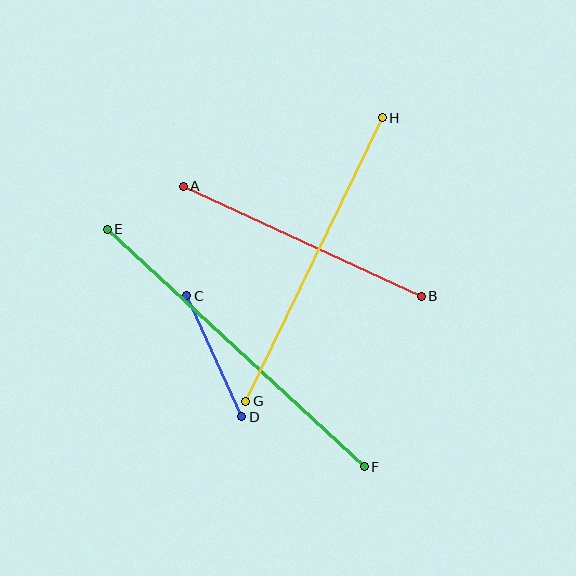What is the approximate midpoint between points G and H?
The midpoint is at approximately (314, 259) pixels.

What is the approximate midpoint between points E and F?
The midpoint is at approximately (236, 348) pixels.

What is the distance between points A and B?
The distance is approximately 262 pixels.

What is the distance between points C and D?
The distance is approximately 133 pixels.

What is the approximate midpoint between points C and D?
The midpoint is at approximately (214, 356) pixels.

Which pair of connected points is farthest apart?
Points E and F are farthest apart.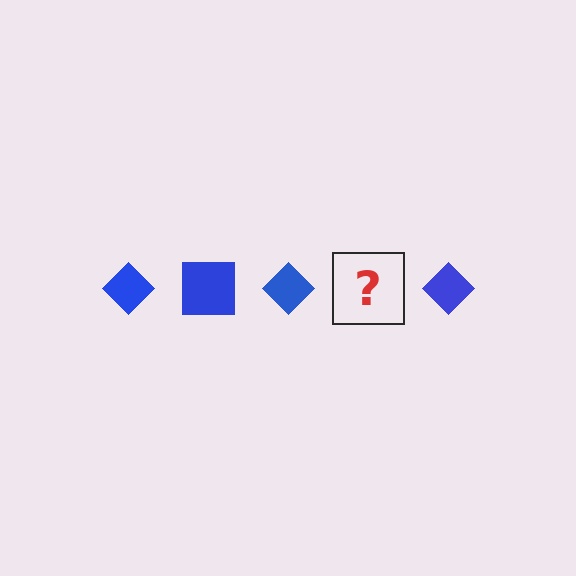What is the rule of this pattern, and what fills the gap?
The rule is that the pattern cycles through diamond, square shapes in blue. The gap should be filled with a blue square.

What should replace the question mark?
The question mark should be replaced with a blue square.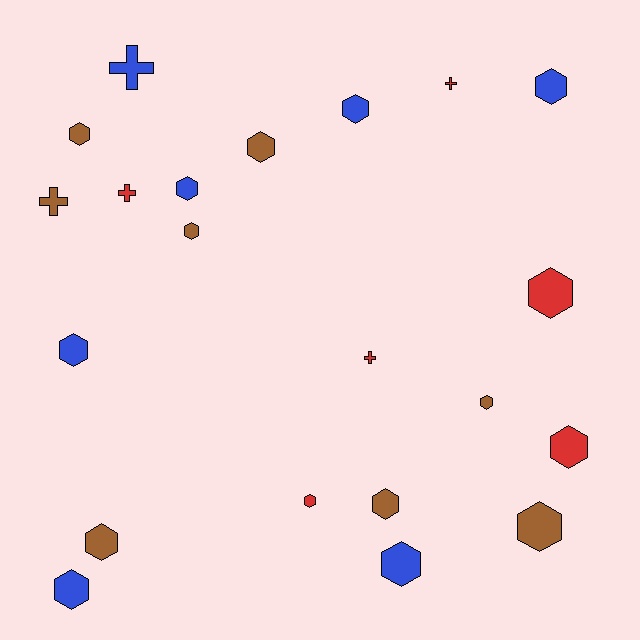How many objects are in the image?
There are 21 objects.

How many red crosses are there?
There are 3 red crosses.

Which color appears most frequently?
Brown, with 8 objects.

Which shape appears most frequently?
Hexagon, with 16 objects.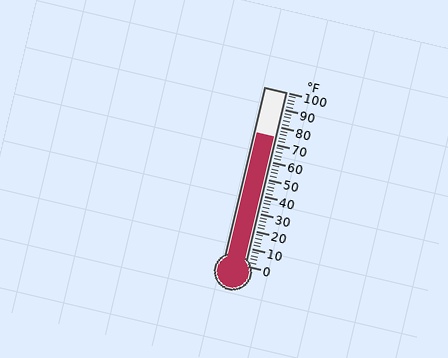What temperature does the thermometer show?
The thermometer shows approximately 74°F.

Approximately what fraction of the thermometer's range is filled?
The thermometer is filled to approximately 75% of its range.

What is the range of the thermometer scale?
The thermometer scale ranges from 0°F to 100°F.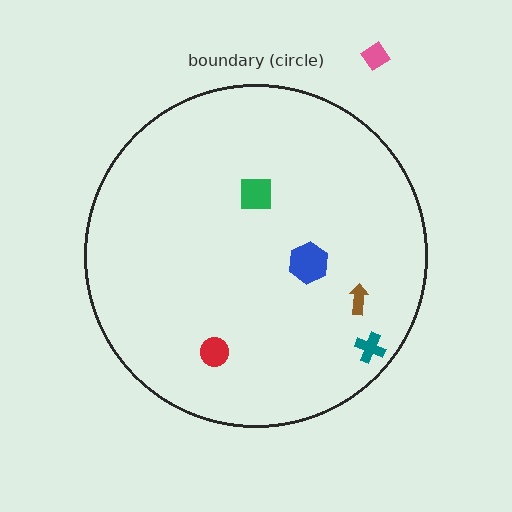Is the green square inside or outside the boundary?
Inside.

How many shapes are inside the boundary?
5 inside, 1 outside.